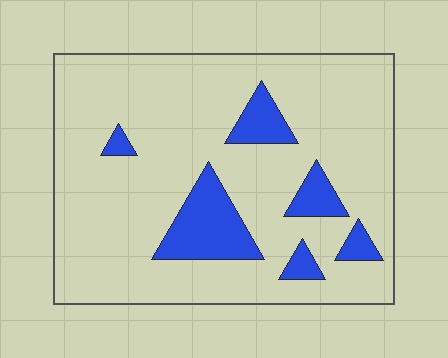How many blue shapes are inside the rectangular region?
6.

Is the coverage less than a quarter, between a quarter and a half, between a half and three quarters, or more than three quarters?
Less than a quarter.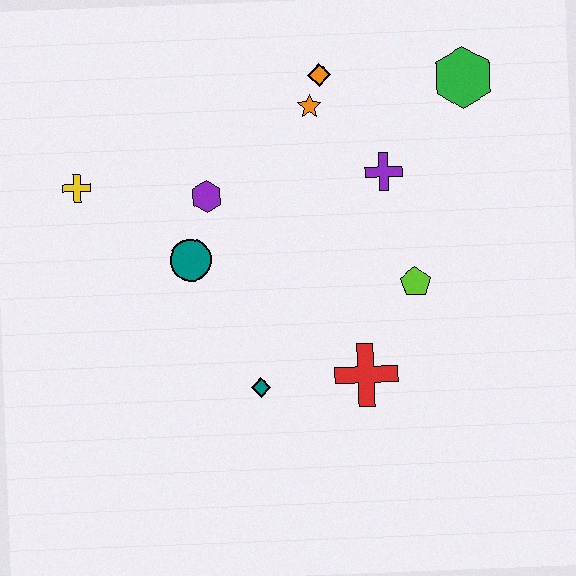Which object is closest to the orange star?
The orange diamond is closest to the orange star.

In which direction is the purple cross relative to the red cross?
The purple cross is above the red cross.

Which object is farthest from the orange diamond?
The teal diamond is farthest from the orange diamond.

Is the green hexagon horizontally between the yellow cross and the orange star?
No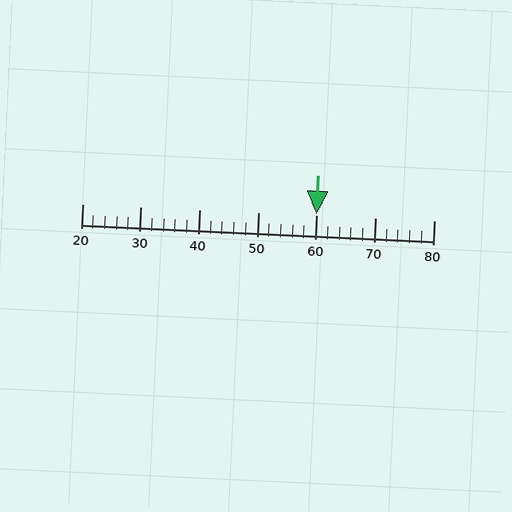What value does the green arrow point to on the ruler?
The green arrow points to approximately 60.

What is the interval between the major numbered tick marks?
The major tick marks are spaced 10 units apart.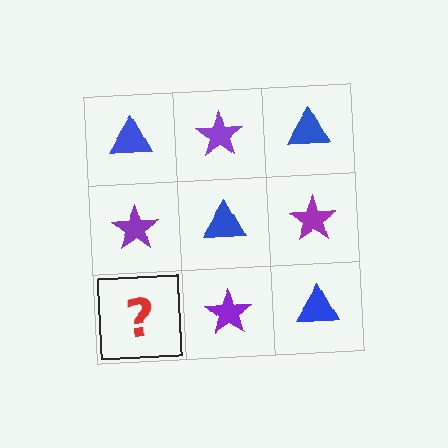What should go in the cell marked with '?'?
The missing cell should contain a blue triangle.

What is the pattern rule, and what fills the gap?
The rule is that it alternates blue triangle and purple star in a checkerboard pattern. The gap should be filled with a blue triangle.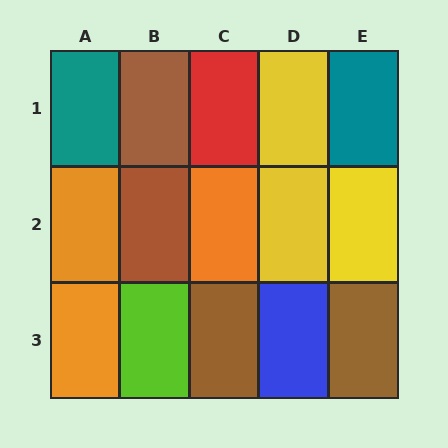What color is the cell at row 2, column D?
Yellow.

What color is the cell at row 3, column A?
Orange.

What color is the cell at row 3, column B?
Lime.